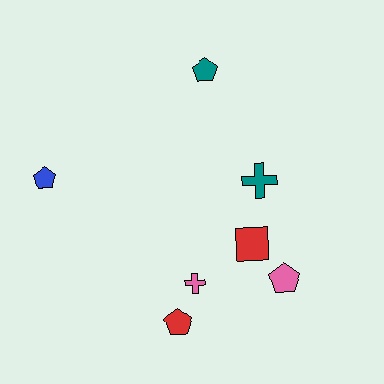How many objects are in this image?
There are 7 objects.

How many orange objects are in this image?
There are no orange objects.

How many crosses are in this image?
There are 2 crosses.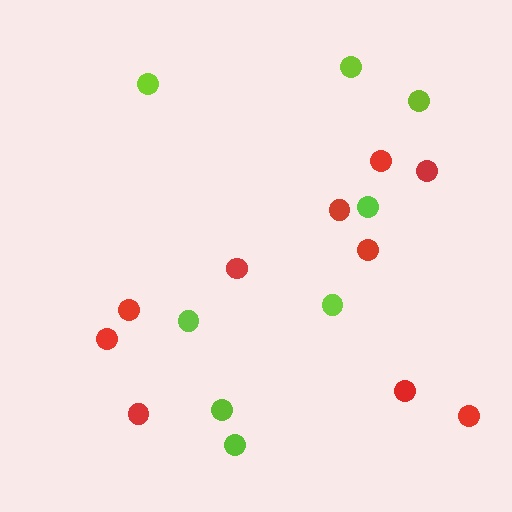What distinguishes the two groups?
There are 2 groups: one group of lime circles (8) and one group of red circles (10).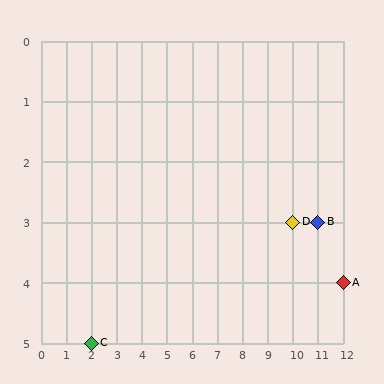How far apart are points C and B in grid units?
Points C and B are 9 columns and 2 rows apart (about 9.2 grid units diagonally).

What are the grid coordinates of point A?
Point A is at grid coordinates (12, 4).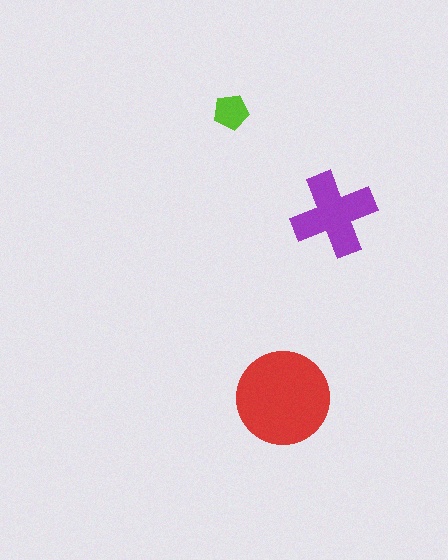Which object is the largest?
The red circle.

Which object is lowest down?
The red circle is bottommost.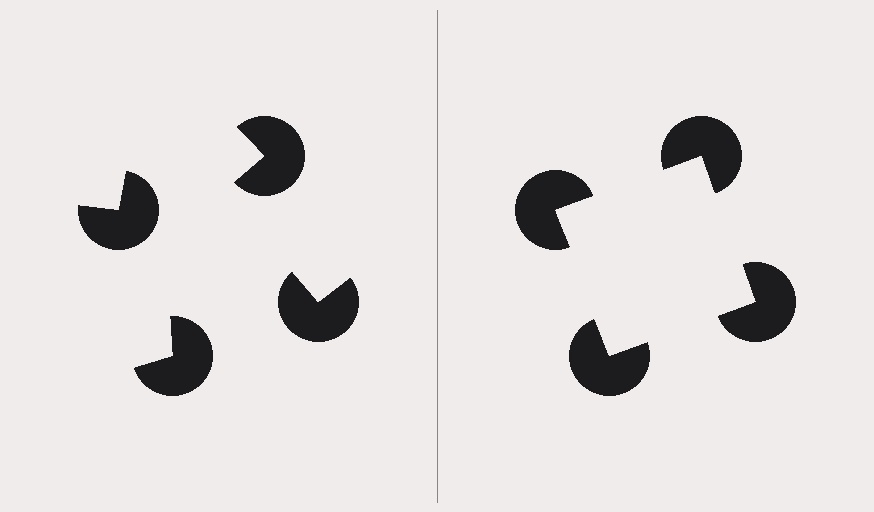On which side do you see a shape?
An illusory square appears on the right side. On the left side the wedge cuts are rotated, so no coherent shape forms.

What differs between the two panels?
The pac-man discs are positioned identically on both sides; only the wedge orientations differ. On the right they align to a square; on the left they are misaligned.